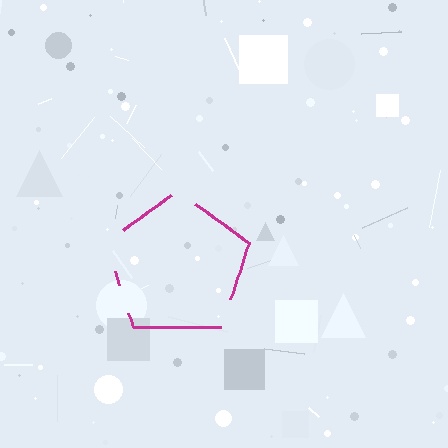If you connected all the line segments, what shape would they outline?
They would outline a pentagon.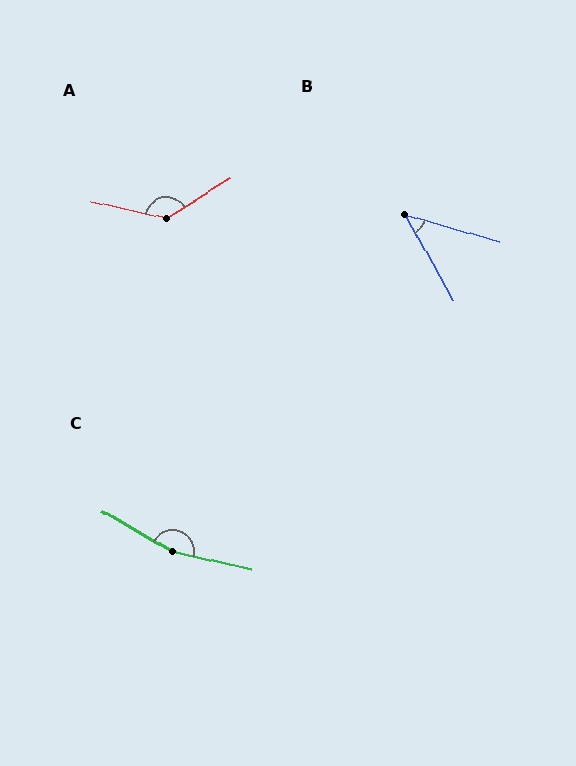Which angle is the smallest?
B, at approximately 44 degrees.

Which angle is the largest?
C, at approximately 163 degrees.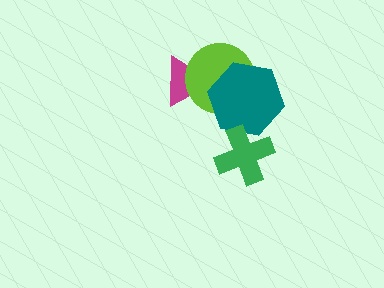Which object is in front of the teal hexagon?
The green cross is in front of the teal hexagon.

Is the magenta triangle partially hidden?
Yes, it is partially covered by another shape.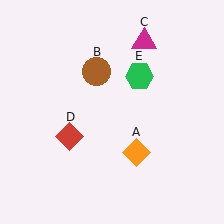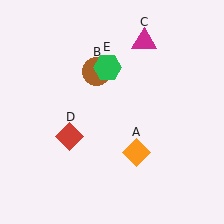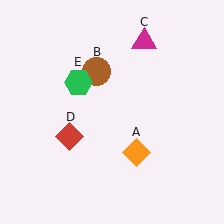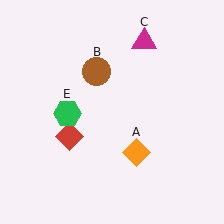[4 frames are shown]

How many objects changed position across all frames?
1 object changed position: green hexagon (object E).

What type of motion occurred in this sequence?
The green hexagon (object E) rotated counterclockwise around the center of the scene.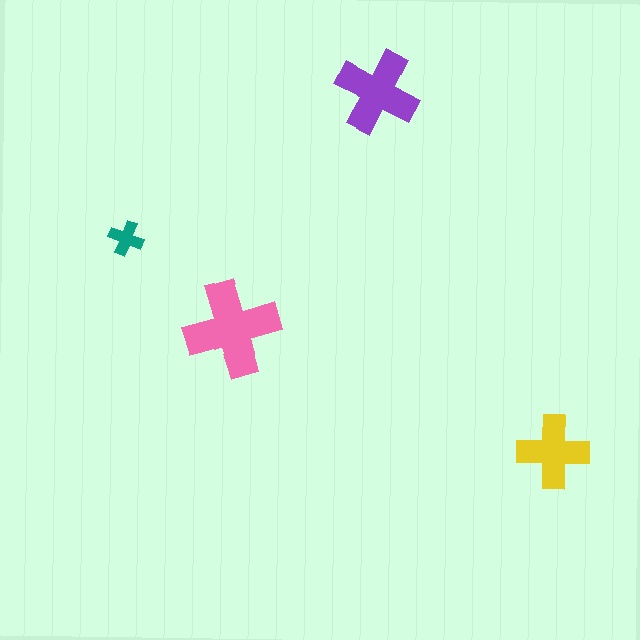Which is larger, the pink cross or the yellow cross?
The pink one.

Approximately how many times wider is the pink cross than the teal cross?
About 3 times wider.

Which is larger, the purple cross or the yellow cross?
The purple one.